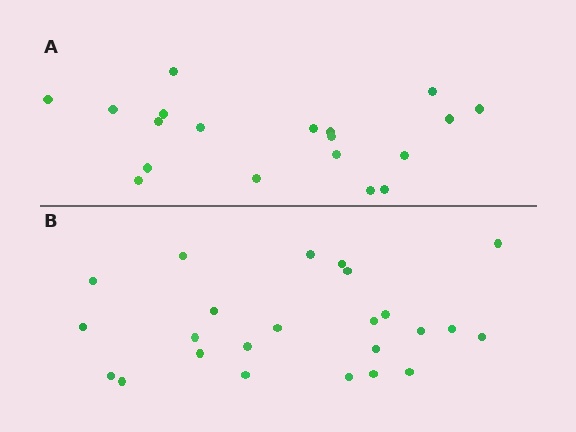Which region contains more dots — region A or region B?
Region B (the bottom region) has more dots.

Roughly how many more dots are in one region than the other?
Region B has about 5 more dots than region A.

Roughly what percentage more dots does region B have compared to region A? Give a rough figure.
About 25% more.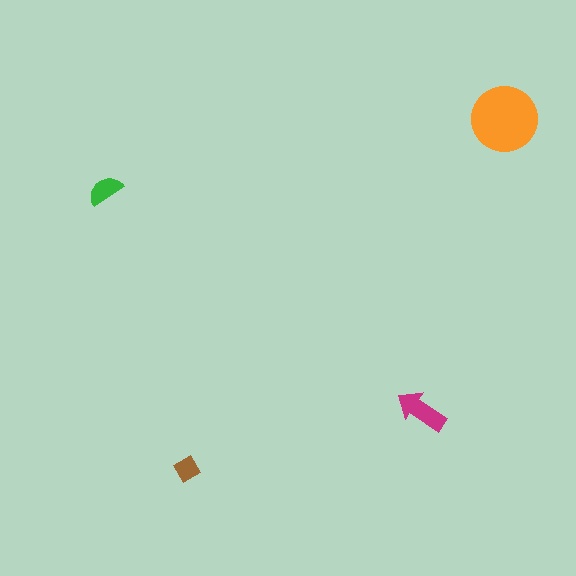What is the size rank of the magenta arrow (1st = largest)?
2nd.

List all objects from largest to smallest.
The orange circle, the magenta arrow, the green semicircle, the brown diamond.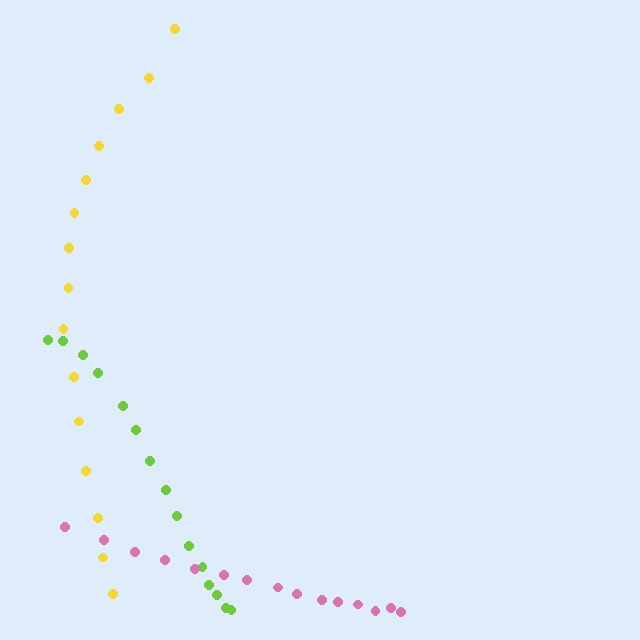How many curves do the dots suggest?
There are 3 distinct paths.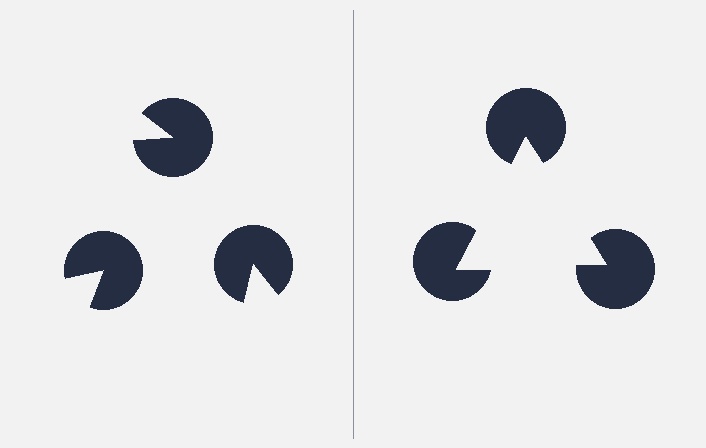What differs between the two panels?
The pac-man discs are positioned identically on both sides; only the wedge orientations differ. On the right they align to a triangle; on the left they are misaligned.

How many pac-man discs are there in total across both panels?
6 — 3 on each side.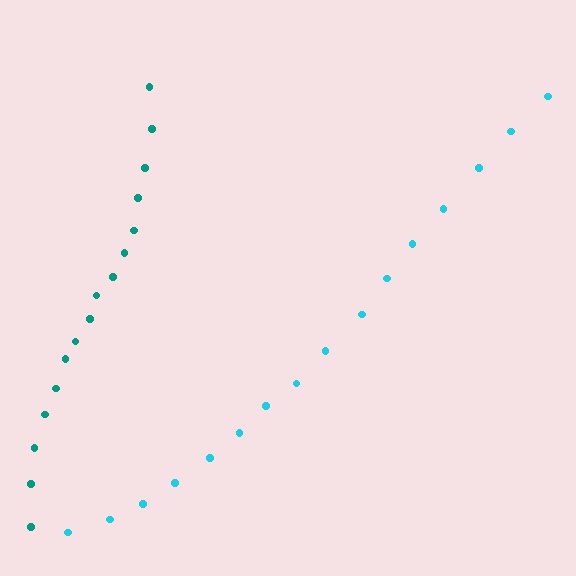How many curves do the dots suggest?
There are 2 distinct paths.